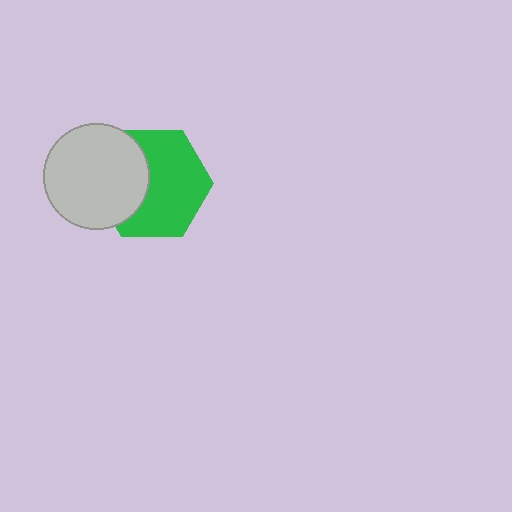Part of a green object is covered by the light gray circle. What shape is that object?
It is a hexagon.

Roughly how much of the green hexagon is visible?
About half of it is visible (roughly 64%).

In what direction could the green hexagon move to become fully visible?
The green hexagon could move right. That would shift it out from behind the light gray circle entirely.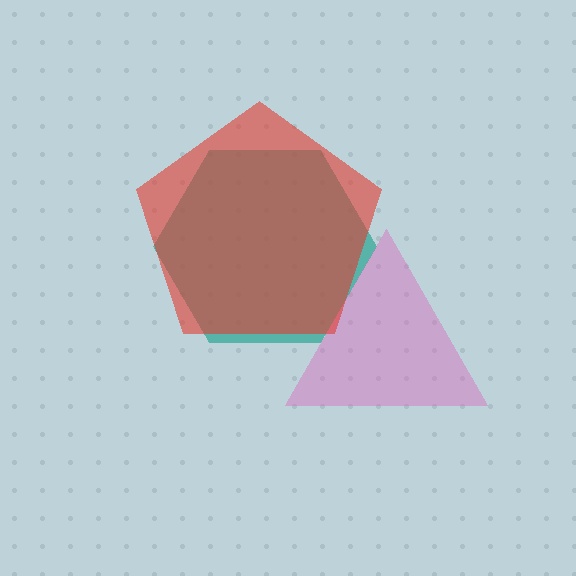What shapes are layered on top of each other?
The layered shapes are: a teal hexagon, a pink triangle, a red pentagon.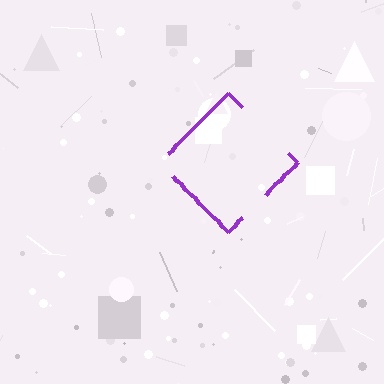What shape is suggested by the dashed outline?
The dashed outline suggests a diamond.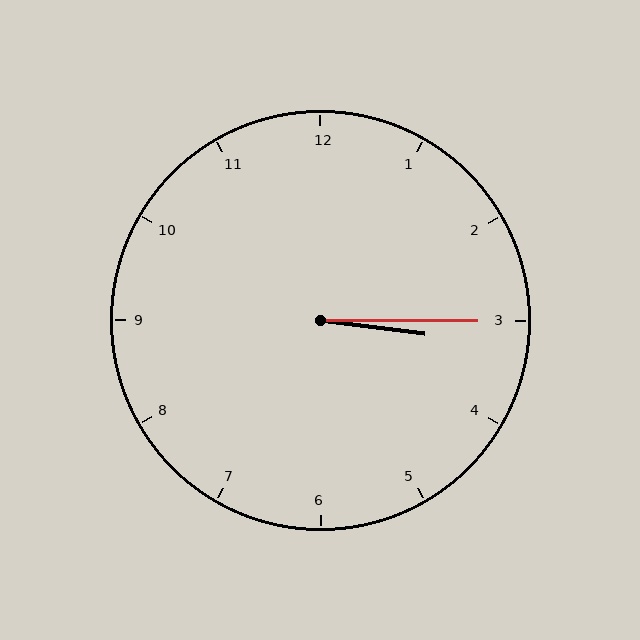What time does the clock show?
3:15.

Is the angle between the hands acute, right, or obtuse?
It is acute.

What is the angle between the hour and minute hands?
Approximately 8 degrees.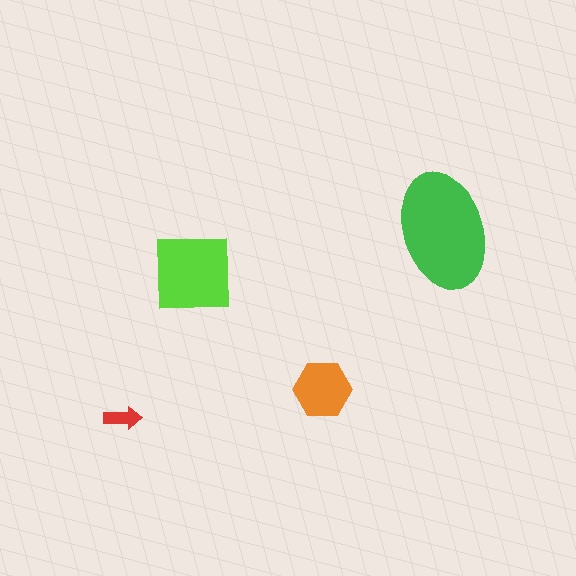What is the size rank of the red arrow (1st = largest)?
4th.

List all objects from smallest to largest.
The red arrow, the orange hexagon, the lime square, the green ellipse.